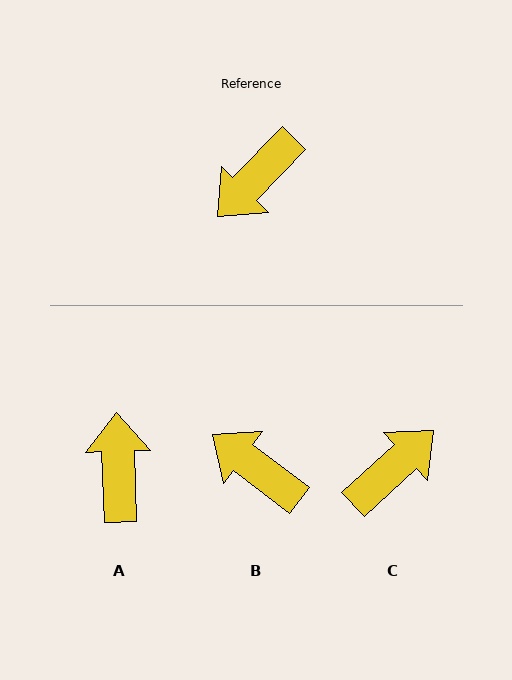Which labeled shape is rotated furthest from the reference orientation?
C, about 177 degrees away.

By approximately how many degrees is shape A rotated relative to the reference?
Approximately 134 degrees clockwise.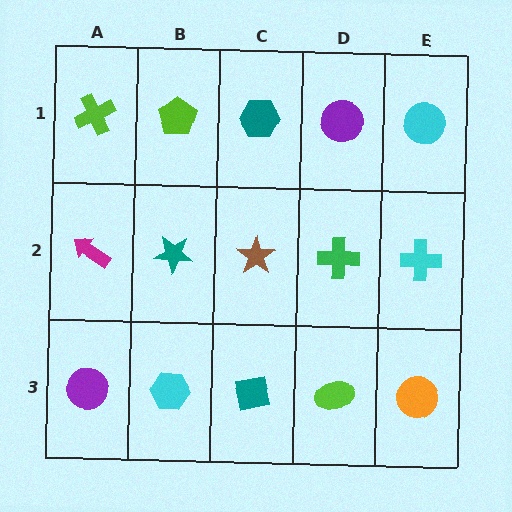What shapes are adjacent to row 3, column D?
A green cross (row 2, column D), a teal square (row 3, column C), an orange circle (row 3, column E).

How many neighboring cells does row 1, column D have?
3.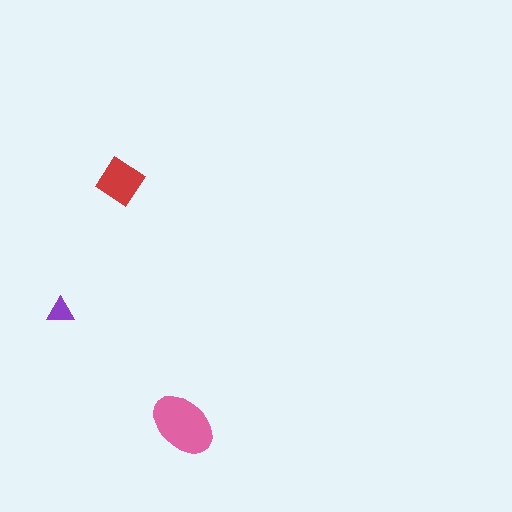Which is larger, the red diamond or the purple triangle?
The red diamond.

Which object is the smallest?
The purple triangle.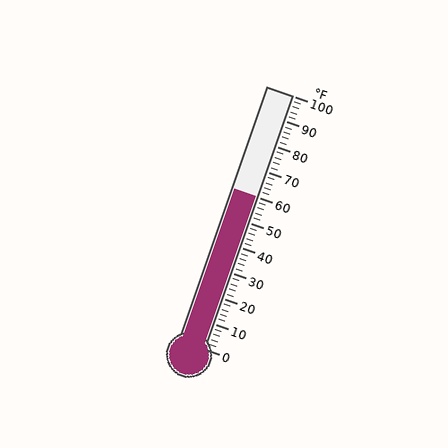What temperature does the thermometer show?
The thermometer shows approximately 60°F.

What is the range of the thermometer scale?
The thermometer scale ranges from 0°F to 100°F.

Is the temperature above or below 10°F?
The temperature is above 10°F.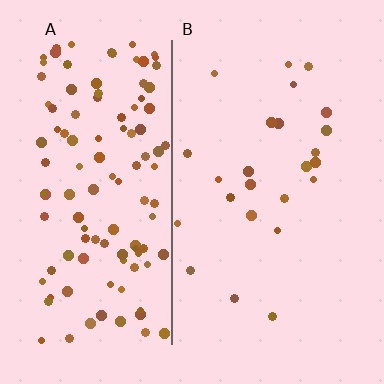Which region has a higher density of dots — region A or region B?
A (the left).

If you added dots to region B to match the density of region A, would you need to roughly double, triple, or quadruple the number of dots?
Approximately quadruple.